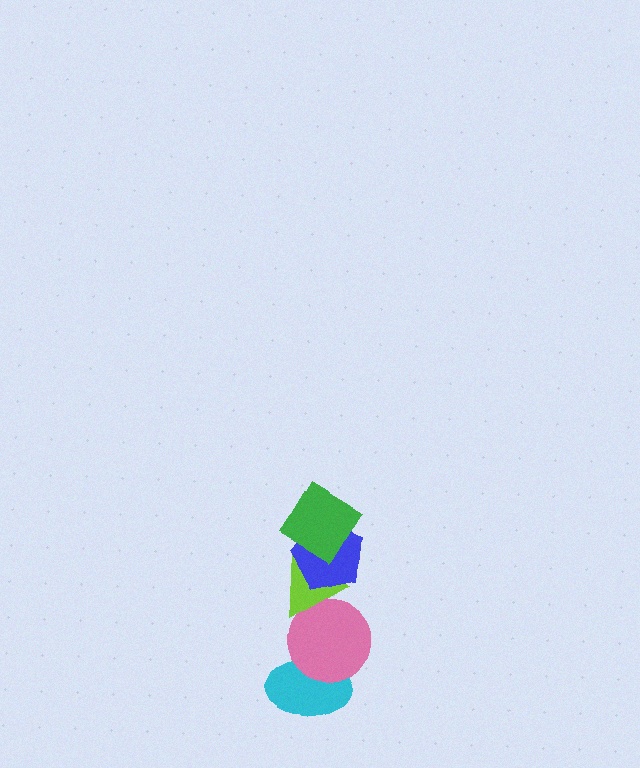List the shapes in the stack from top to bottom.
From top to bottom: the green diamond, the blue pentagon, the lime triangle, the pink circle, the cyan ellipse.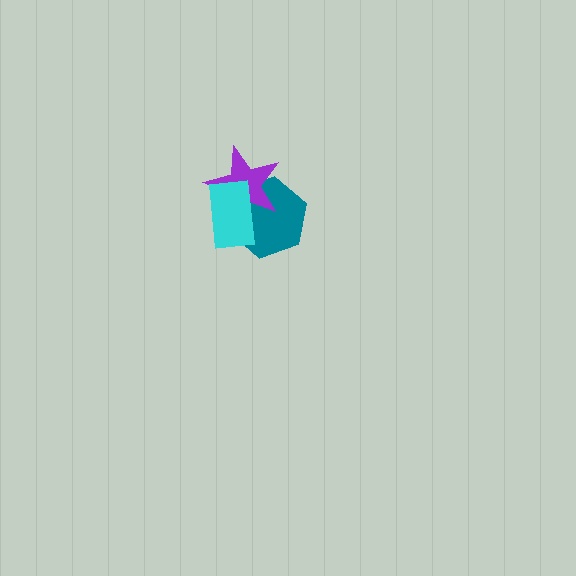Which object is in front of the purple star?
The cyan rectangle is in front of the purple star.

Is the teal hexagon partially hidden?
Yes, it is partially covered by another shape.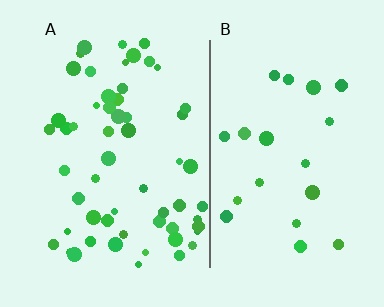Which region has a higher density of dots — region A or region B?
A (the left).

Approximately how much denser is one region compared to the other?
Approximately 2.7× — region A over region B.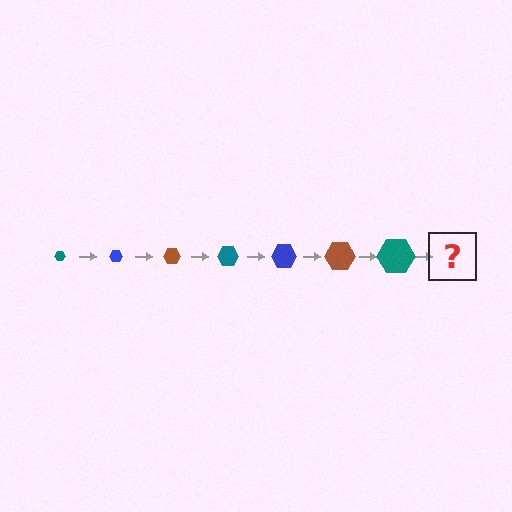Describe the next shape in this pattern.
It should be a blue hexagon, larger than the previous one.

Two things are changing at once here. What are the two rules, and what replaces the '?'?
The two rules are that the hexagon grows larger each step and the color cycles through teal, blue, and brown. The '?' should be a blue hexagon, larger than the previous one.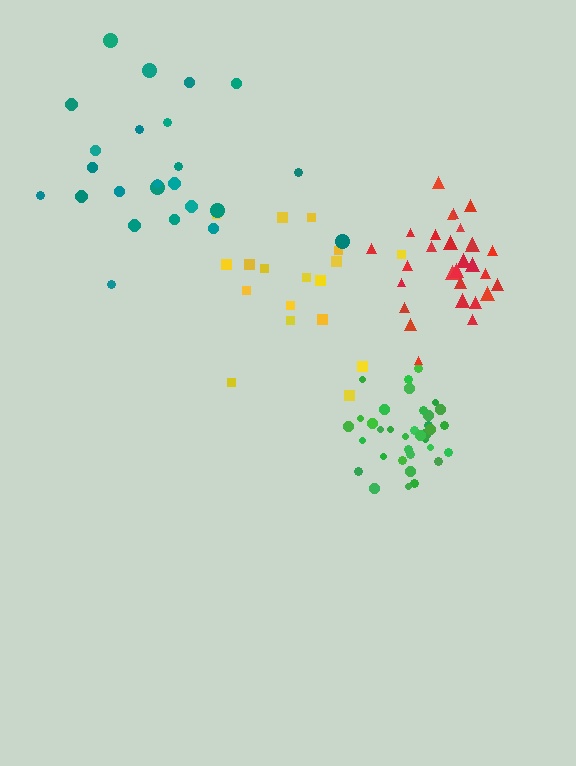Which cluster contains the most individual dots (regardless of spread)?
Green (35).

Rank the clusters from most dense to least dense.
green, red, yellow, teal.